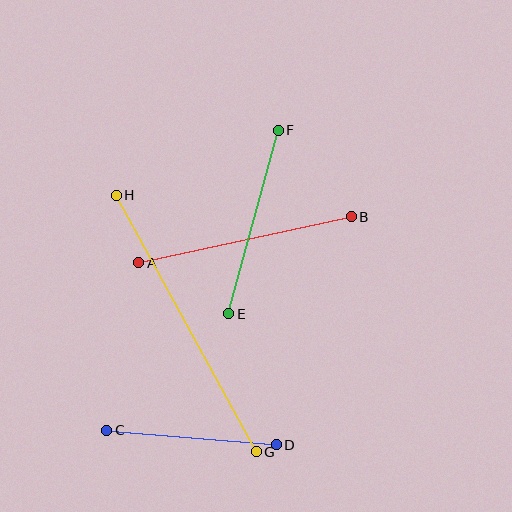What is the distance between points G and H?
The distance is approximately 293 pixels.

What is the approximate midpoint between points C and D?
The midpoint is at approximately (191, 438) pixels.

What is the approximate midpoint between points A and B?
The midpoint is at approximately (245, 240) pixels.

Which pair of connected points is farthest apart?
Points G and H are farthest apart.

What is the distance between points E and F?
The distance is approximately 190 pixels.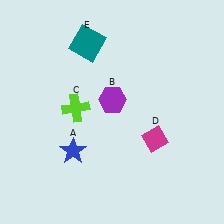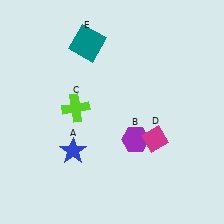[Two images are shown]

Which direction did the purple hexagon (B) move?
The purple hexagon (B) moved down.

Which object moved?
The purple hexagon (B) moved down.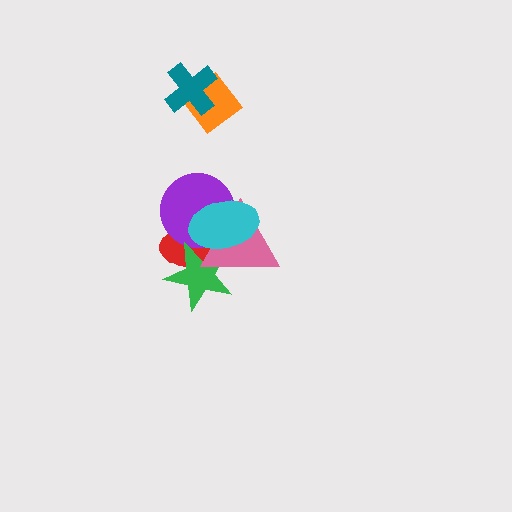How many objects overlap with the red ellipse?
4 objects overlap with the red ellipse.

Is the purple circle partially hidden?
Yes, it is partially covered by another shape.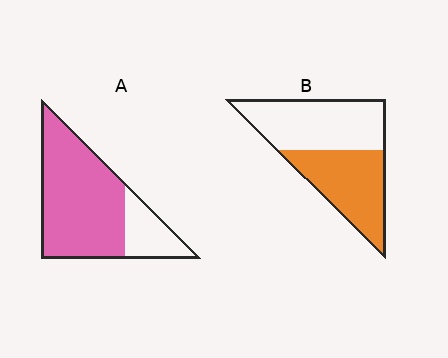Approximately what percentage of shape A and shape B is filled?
A is approximately 75% and B is approximately 45%.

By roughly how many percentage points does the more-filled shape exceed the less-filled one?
By roughly 30 percentage points (A over B).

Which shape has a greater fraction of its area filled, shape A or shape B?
Shape A.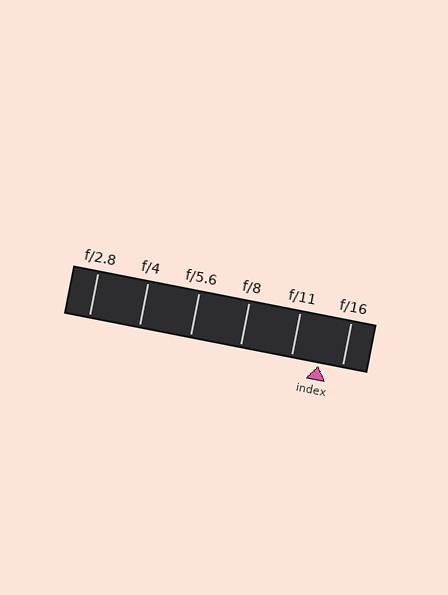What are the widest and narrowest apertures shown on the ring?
The widest aperture shown is f/2.8 and the narrowest is f/16.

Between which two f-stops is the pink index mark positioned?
The index mark is between f/11 and f/16.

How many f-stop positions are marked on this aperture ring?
There are 6 f-stop positions marked.